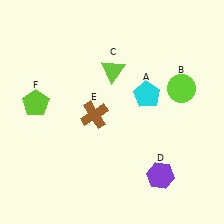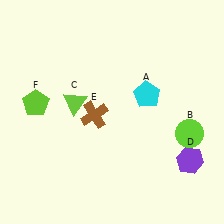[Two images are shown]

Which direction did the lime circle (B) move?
The lime circle (B) moved down.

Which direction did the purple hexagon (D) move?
The purple hexagon (D) moved right.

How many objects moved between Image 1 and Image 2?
3 objects moved between the two images.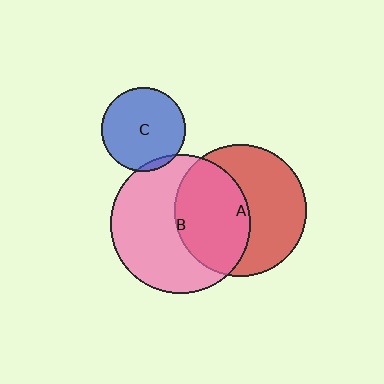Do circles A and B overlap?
Yes.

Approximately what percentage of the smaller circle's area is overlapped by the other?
Approximately 45%.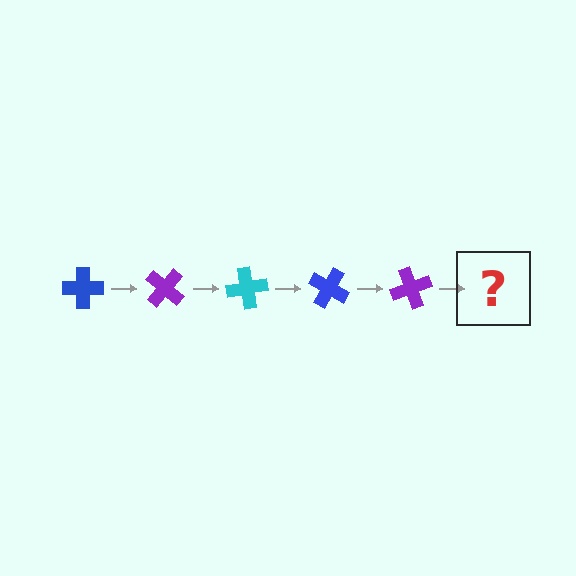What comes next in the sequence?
The next element should be a cyan cross, rotated 200 degrees from the start.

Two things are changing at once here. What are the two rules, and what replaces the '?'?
The two rules are that it rotates 40 degrees each step and the color cycles through blue, purple, and cyan. The '?' should be a cyan cross, rotated 200 degrees from the start.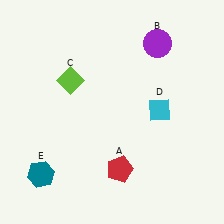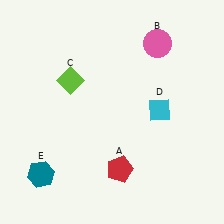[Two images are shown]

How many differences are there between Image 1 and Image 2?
There is 1 difference between the two images.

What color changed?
The circle (B) changed from purple in Image 1 to pink in Image 2.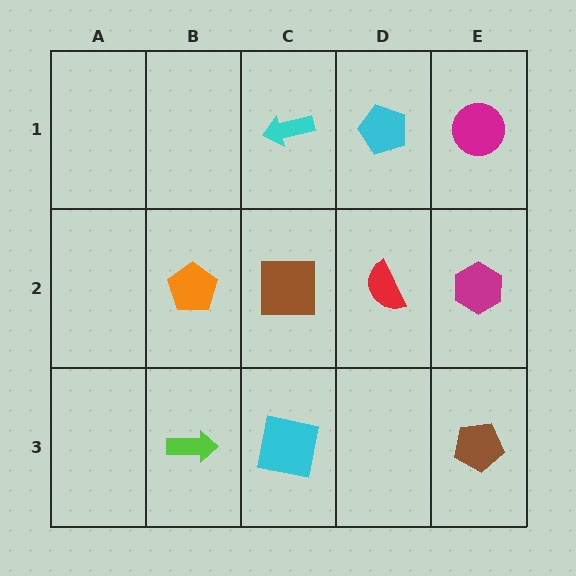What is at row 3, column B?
A lime arrow.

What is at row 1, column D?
A cyan pentagon.